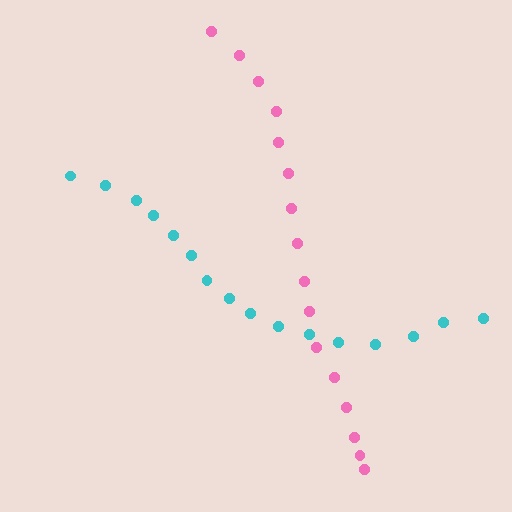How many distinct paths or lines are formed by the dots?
There are 2 distinct paths.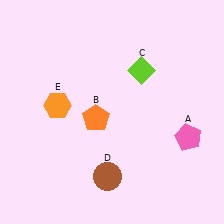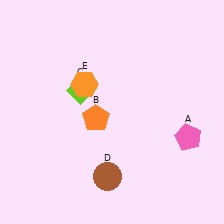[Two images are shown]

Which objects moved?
The objects that moved are: the lime diamond (C), the orange hexagon (E).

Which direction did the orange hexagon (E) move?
The orange hexagon (E) moved right.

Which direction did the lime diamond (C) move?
The lime diamond (C) moved left.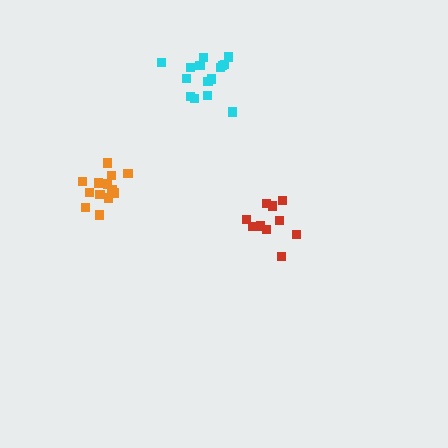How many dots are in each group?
Group 1: 10 dots, Group 2: 13 dots, Group 3: 15 dots (38 total).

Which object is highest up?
The cyan cluster is topmost.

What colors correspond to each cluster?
The clusters are colored: red, orange, cyan.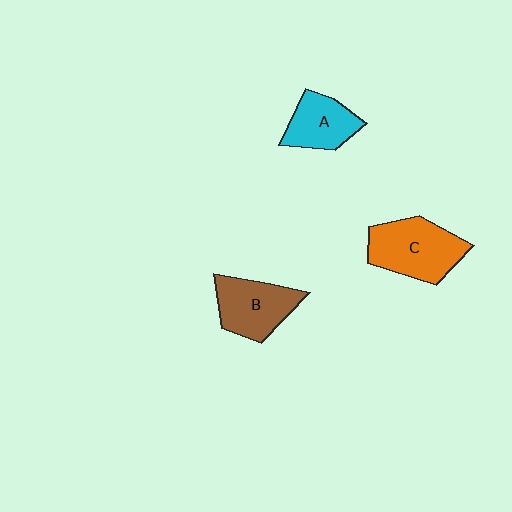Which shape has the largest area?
Shape C (orange).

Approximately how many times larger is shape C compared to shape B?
Approximately 1.2 times.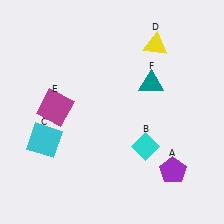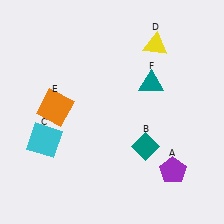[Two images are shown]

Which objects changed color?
B changed from cyan to teal. E changed from magenta to orange.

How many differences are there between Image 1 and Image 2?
There are 2 differences between the two images.